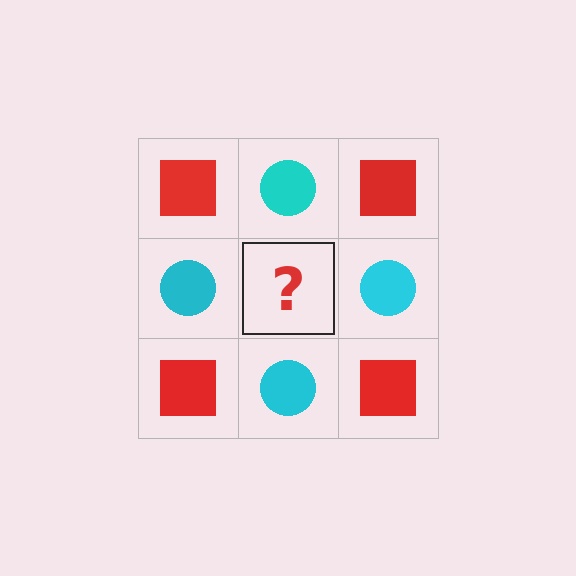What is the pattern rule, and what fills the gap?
The rule is that it alternates red square and cyan circle in a checkerboard pattern. The gap should be filled with a red square.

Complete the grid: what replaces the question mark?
The question mark should be replaced with a red square.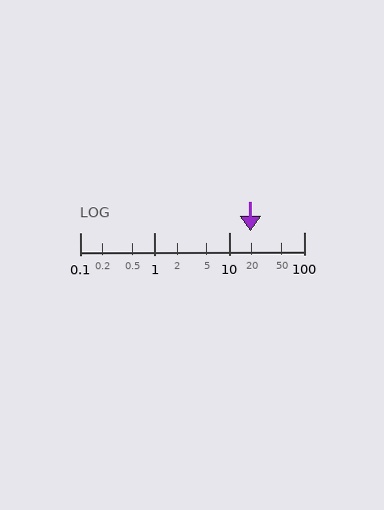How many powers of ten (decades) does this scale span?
The scale spans 3 decades, from 0.1 to 100.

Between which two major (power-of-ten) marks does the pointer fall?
The pointer is between 10 and 100.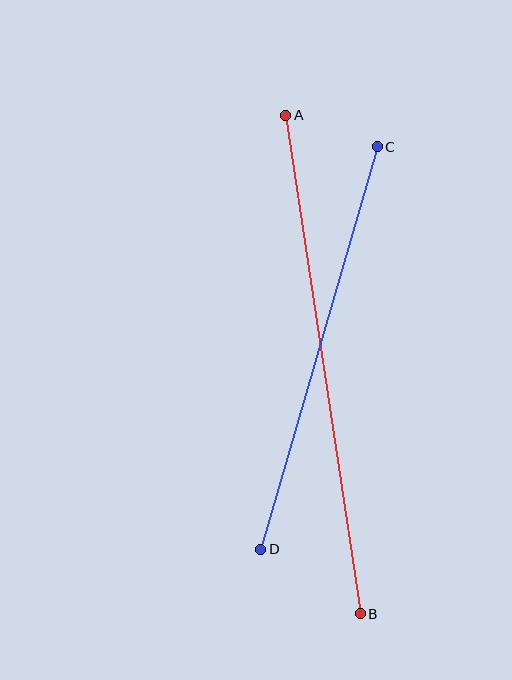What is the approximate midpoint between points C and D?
The midpoint is at approximately (319, 348) pixels.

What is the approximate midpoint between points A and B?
The midpoint is at approximately (323, 364) pixels.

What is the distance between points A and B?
The distance is approximately 504 pixels.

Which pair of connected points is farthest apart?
Points A and B are farthest apart.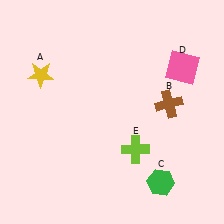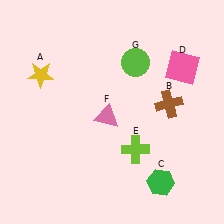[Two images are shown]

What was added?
A pink triangle (F), a lime circle (G) were added in Image 2.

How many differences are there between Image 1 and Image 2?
There are 2 differences between the two images.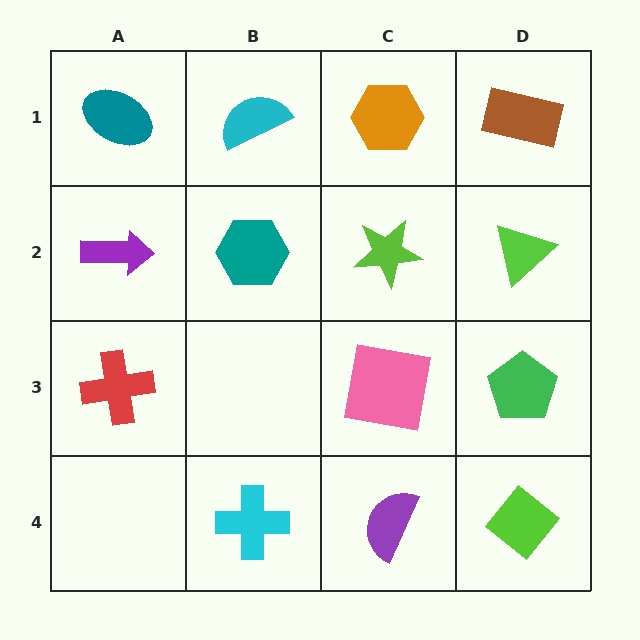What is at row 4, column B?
A cyan cross.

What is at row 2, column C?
A lime star.